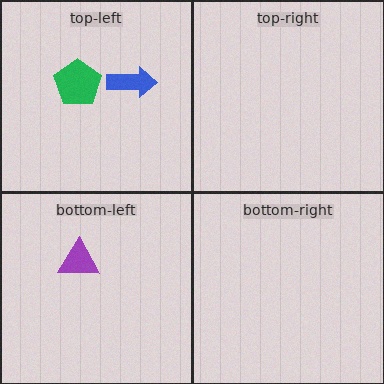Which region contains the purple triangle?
The bottom-left region.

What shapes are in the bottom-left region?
The purple triangle.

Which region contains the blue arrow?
The top-left region.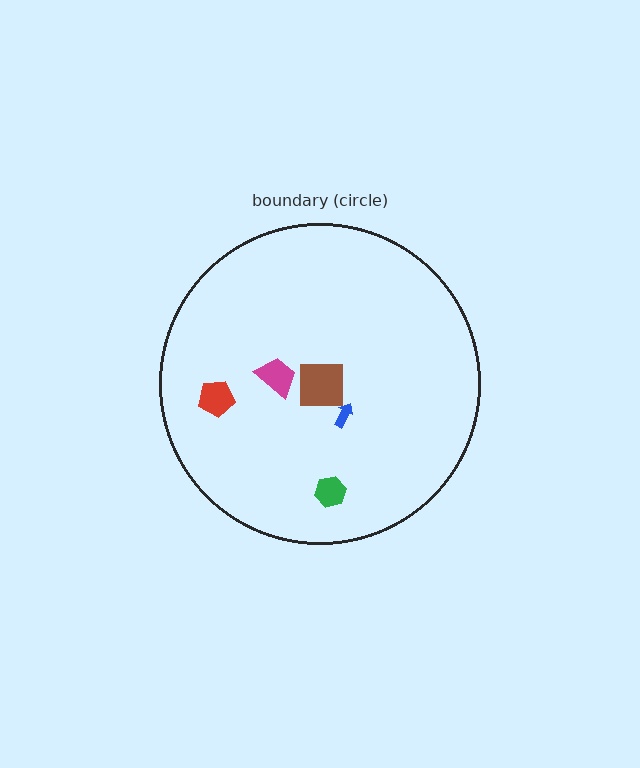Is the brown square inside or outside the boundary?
Inside.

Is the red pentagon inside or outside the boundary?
Inside.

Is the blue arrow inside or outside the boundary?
Inside.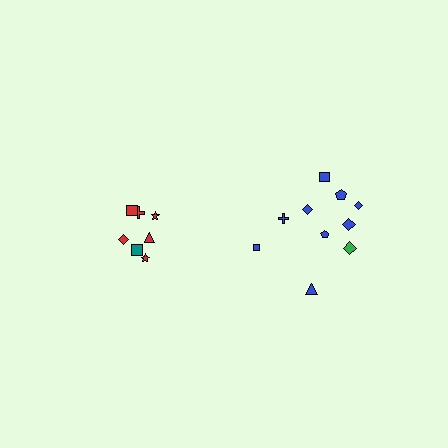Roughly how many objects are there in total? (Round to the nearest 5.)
Roughly 15 objects in total.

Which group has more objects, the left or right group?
The right group.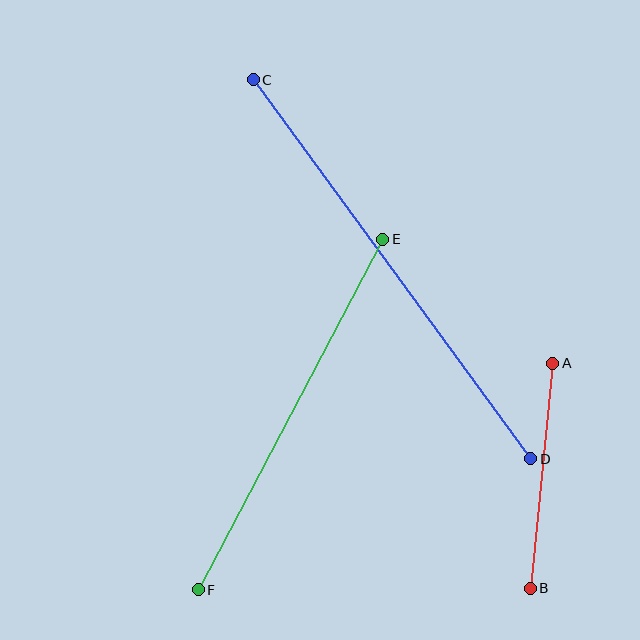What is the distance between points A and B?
The distance is approximately 226 pixels.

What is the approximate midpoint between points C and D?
The midpoint is at approximately (392, 269) pixels.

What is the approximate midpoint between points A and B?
The midpoint is at approximately (542, 476) pixels.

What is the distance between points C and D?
The distance is approximately 470 pixels.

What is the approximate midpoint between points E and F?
The midpoint is at approximately (290, 415) pixels.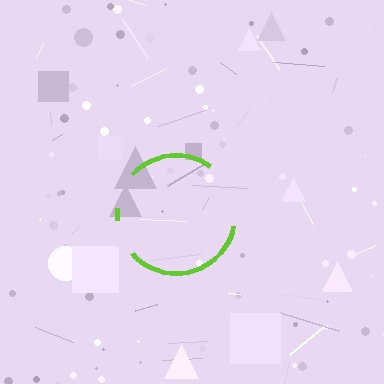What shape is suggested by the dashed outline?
The dashed outline suggests a circle.